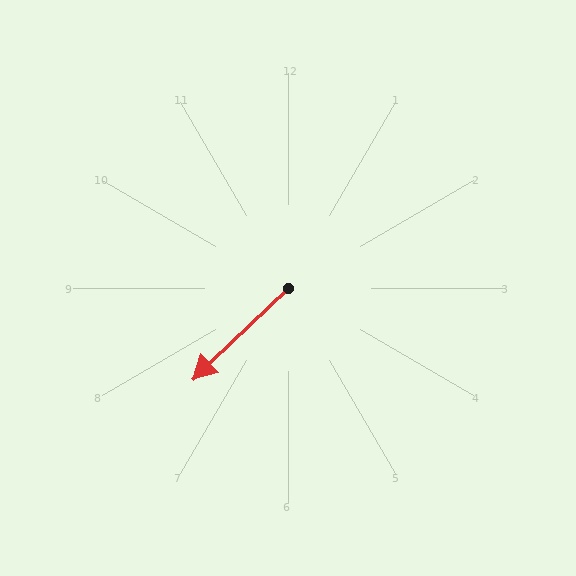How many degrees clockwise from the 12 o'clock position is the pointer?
Approximately 226 degrees.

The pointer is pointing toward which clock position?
Roughly 8 o'clock.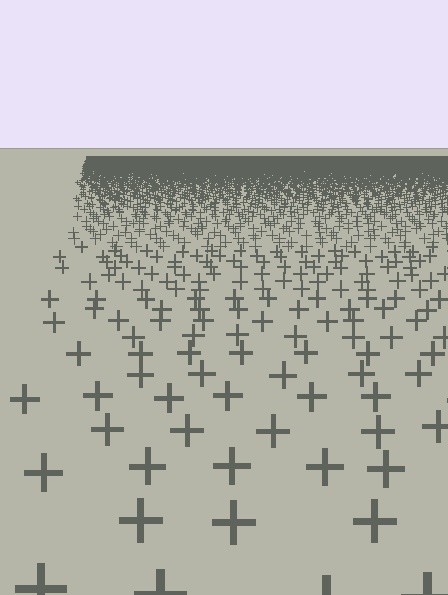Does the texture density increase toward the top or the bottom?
Density increases toward the top.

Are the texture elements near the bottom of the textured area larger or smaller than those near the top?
Larger. Near the bottom, elements are closer to the viewer and appear at a bigger on-screen size.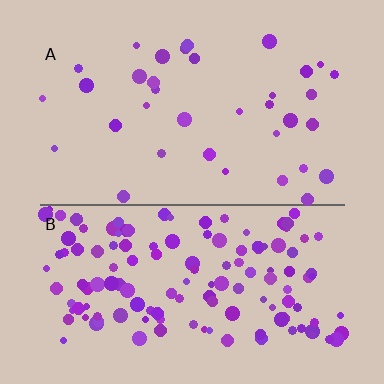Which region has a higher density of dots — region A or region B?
B (the bottom).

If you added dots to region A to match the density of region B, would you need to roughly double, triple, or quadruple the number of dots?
Approximately quadruple.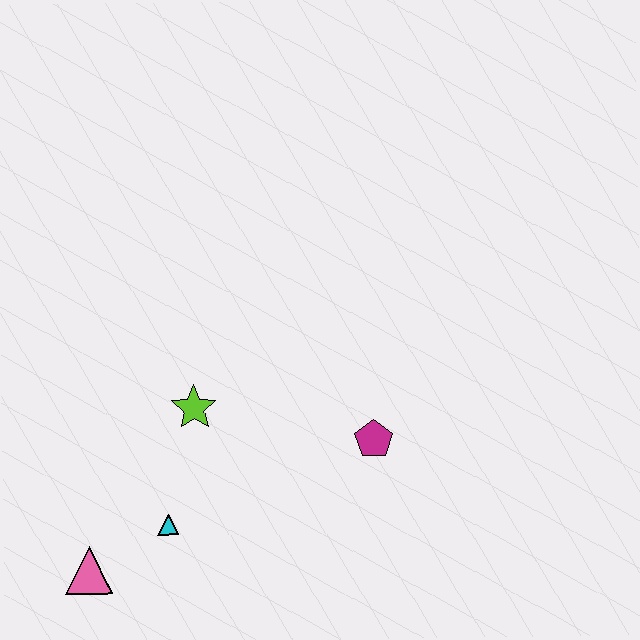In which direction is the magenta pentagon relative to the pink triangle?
The magenta pentagon is to the right of the pink triangle.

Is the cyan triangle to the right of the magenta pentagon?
No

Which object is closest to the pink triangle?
The cyan triangle is closest to the pink triangle.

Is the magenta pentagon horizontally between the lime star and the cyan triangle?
No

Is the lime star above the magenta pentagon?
Yes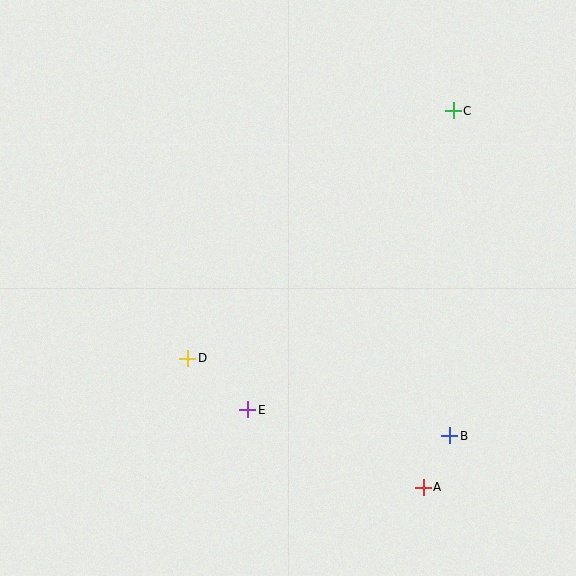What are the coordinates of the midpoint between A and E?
The midpoint between A and E is at (336, 449).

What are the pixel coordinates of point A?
Point A is at (423, 487).